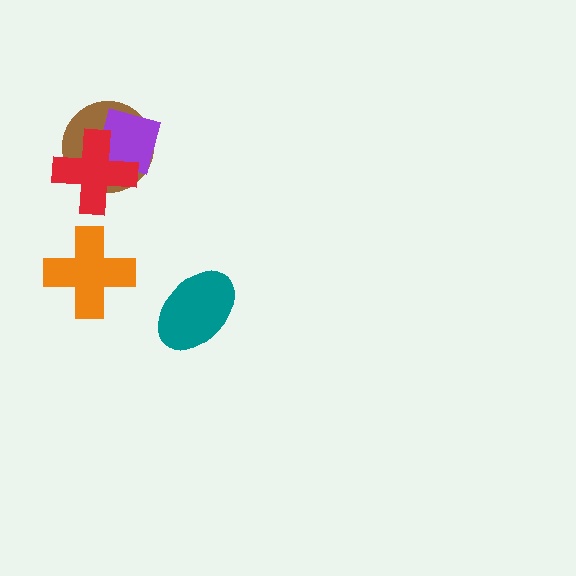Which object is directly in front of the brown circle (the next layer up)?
The purple diamond is directly in front of the brown circle.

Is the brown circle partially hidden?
Yes, it is partially covered by another shape.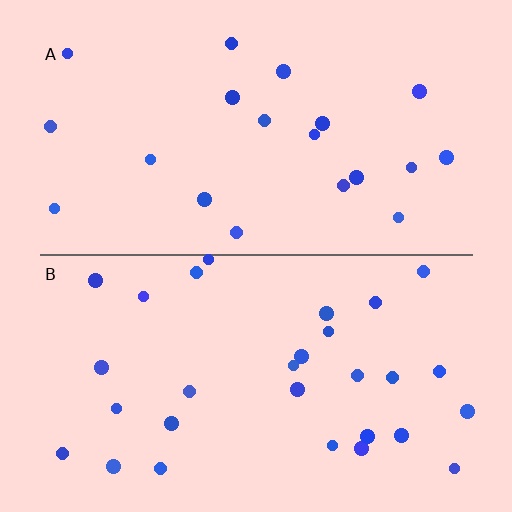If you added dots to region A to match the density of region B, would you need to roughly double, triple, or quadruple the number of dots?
Approximately double.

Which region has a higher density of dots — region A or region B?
B (the bottom).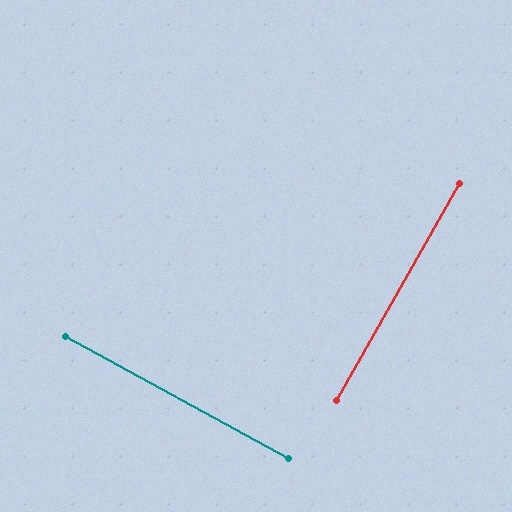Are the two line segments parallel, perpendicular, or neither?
Perpendicular — they meet at approximately 89°.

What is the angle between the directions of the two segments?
Approximately 89 degrees.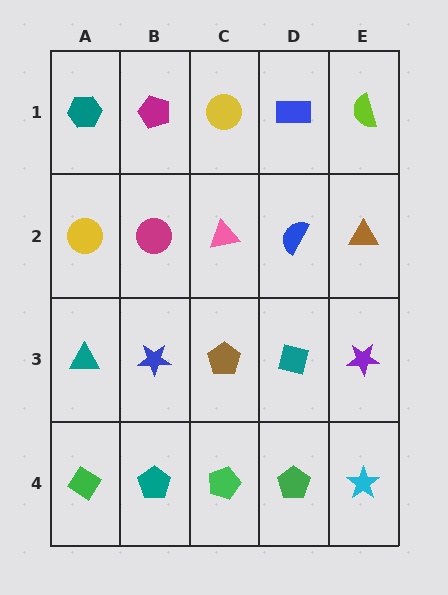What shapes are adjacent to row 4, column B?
A blue star (row 3, column B), a green diamond (row 4, column A), a green pentagon (row 4, column C).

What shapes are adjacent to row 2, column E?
A lime semicircle (row 1, column E), a purple star (row 3, column E), a blue semicircle (row 2, column D).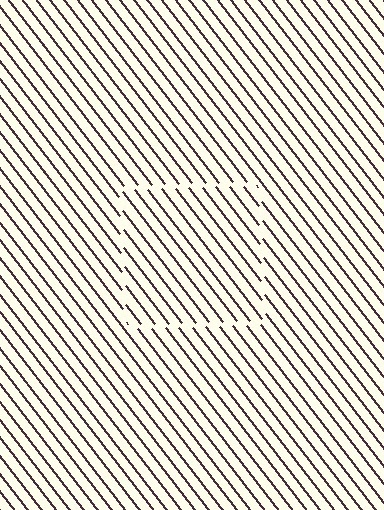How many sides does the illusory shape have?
4 sides — the line-ends trace a square.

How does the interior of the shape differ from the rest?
The interior of the shape contains the same grating, shifted by half a period — the contour is defined by the phase discontinuity where line-ends from the inner and outer gratings abut.